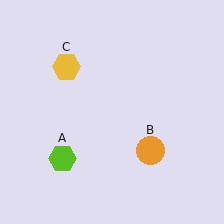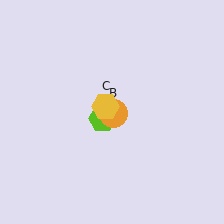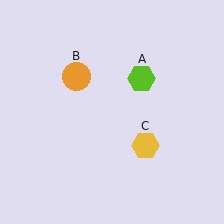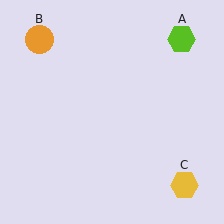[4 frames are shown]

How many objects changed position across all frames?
3 objects changed position: lime hexagon (object A), orange circle (object B), yellow hexagon (object C).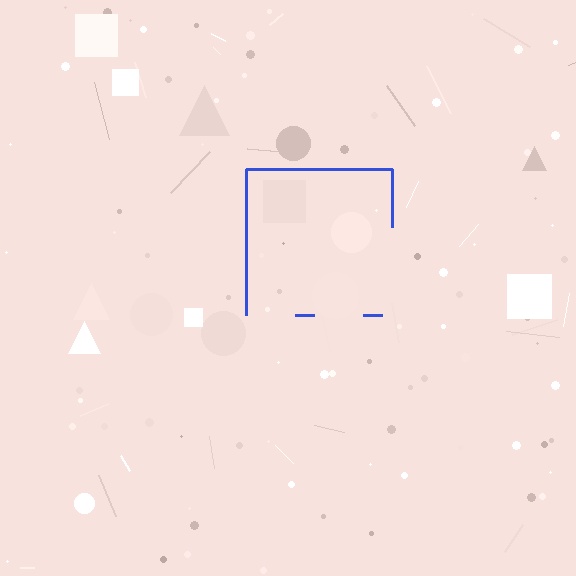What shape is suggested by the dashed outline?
The dashed outline suggests a square.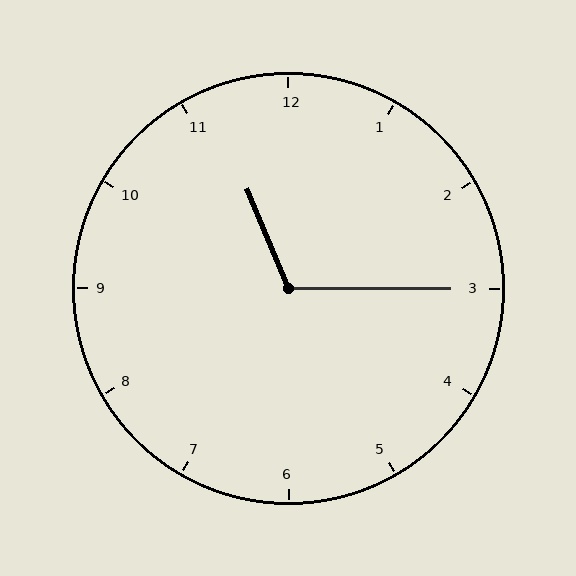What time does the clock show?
11:15.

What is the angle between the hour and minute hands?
Approximately 112 degrees.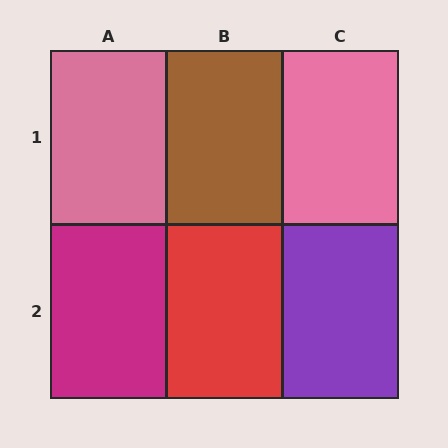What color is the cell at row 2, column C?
Purple.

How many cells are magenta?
1 cell is magenta.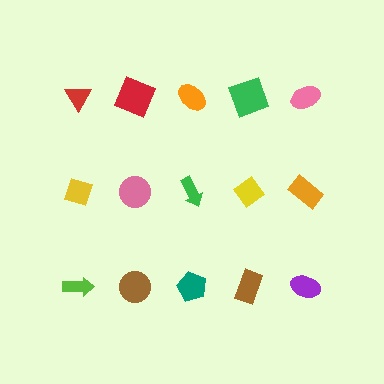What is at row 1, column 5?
A pink ellipse.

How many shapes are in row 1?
5 shapes.